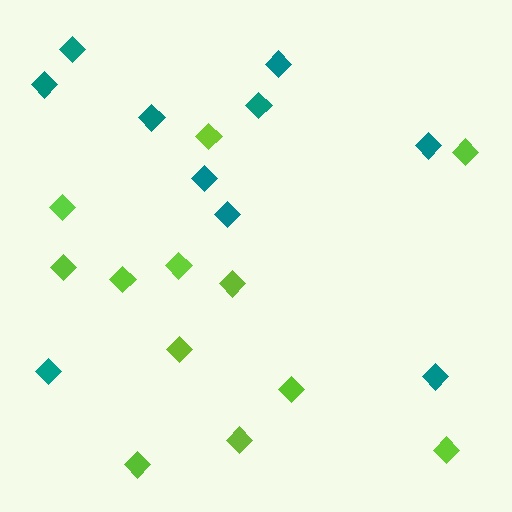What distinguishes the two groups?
There are 2 groups: one group of lime diamonds (12) and one group of teal diamonds (10).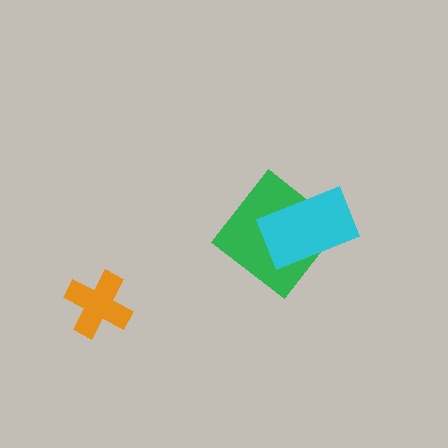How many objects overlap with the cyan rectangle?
1 object overlaps with the cyan rectangle.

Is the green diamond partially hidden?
Yes, it is partially covered by another shape.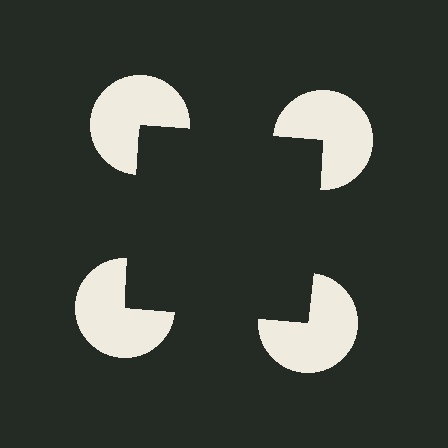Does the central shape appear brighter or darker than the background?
It typically appears slightly darker than the background, even though no actual brightness change is drawn.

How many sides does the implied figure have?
4 sides.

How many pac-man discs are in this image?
There are 4 — one at each vertex of the illusory square.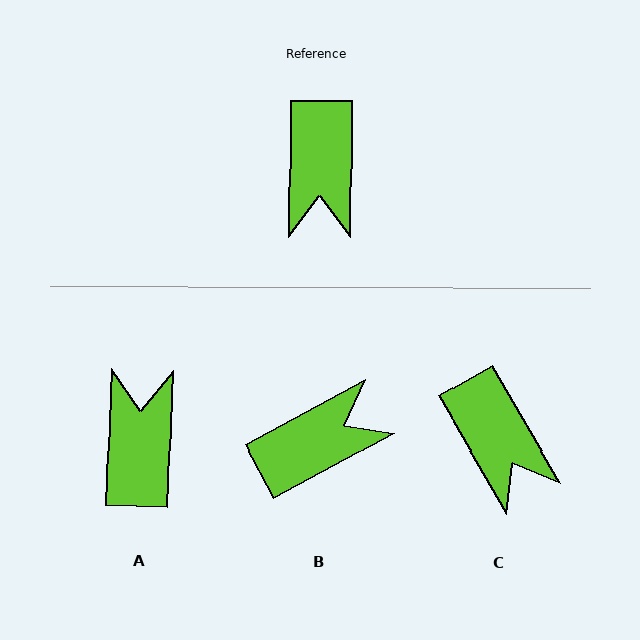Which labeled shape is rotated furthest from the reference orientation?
A, about 178 degrees away.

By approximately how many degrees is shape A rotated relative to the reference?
Approximately 178 degrees counter-clockwise.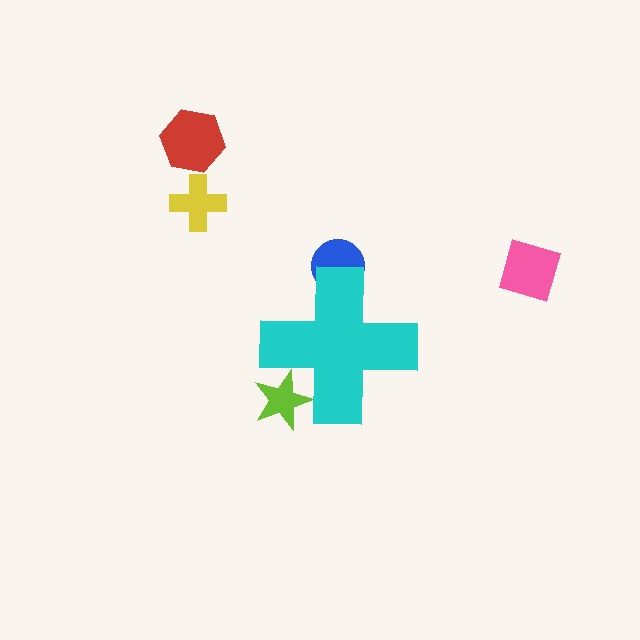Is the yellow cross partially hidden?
No, the yellow cross is fully visible.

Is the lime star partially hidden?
Yes, the lime star is partially hidden behind the cyan cross.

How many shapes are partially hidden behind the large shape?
2 shapes are partially hidden.